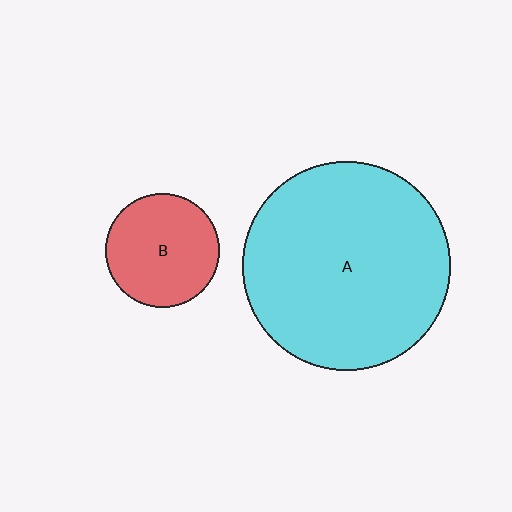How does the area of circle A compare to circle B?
Approximately 3.4 times.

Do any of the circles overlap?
No, none of the circles overlap.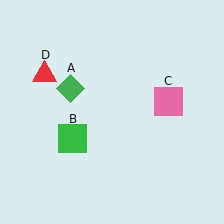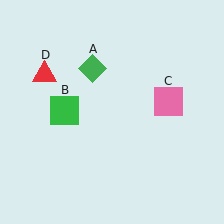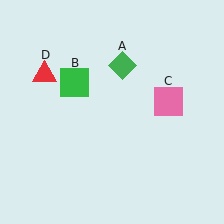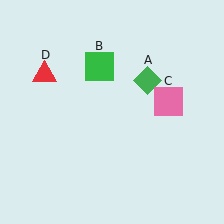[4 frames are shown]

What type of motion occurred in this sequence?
The green diamond (object A), green square (object B) rotated clockwise around the center of the scene.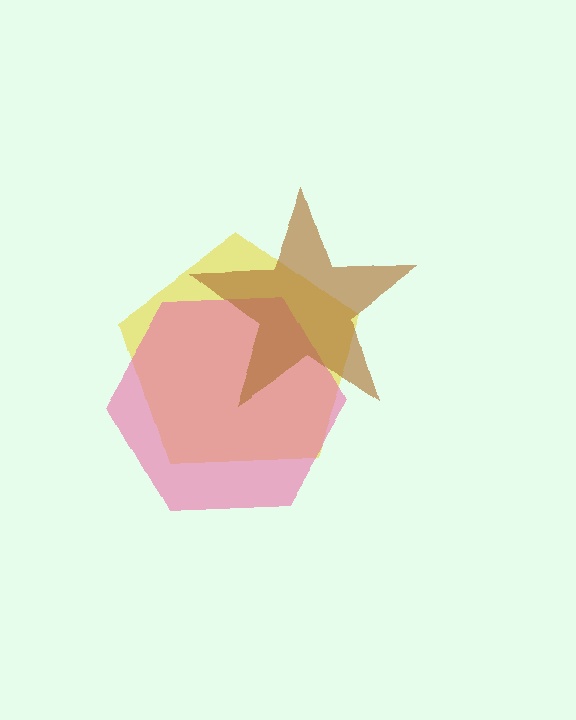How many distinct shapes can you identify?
There are 3 distinct shapes: a yellow pentagon, a pink hexagon, a brown star.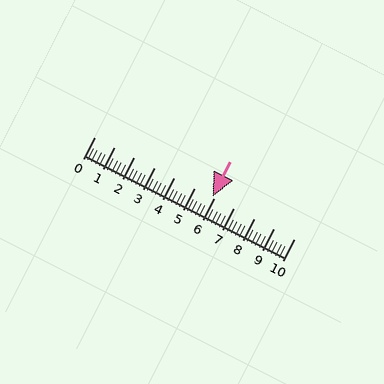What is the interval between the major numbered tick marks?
The major tick marks are spaced 1 units apart.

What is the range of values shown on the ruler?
The ruler shows values from 0 to 10.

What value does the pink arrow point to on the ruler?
The pink arrow points to approximately 5.9.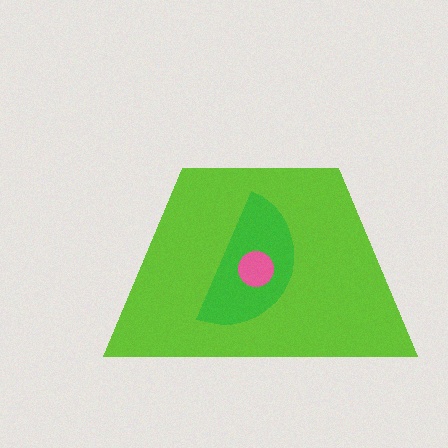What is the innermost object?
The pink circle.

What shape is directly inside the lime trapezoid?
The green semicircle.